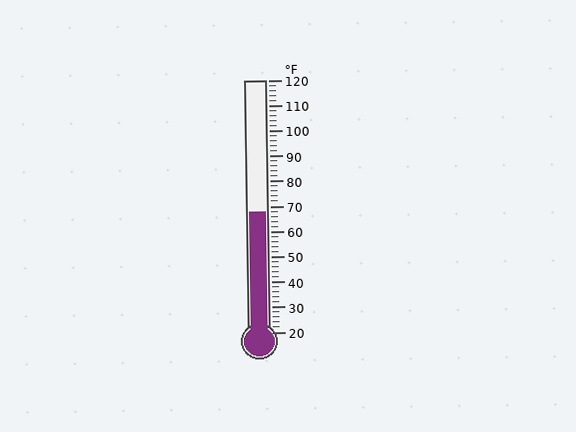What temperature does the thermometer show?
The thermometer shows approximately 68°F.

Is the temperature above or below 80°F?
The temperature is below 80°F.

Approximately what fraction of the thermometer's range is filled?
The thermometer is filled to approximately 50% of its range.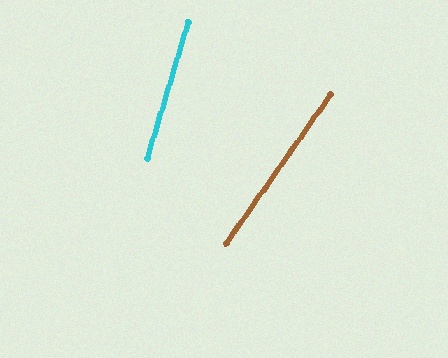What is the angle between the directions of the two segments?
Approximately 19 degrees.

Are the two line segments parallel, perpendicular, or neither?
Neither parallel nor perpendicular — they differ by about 19°.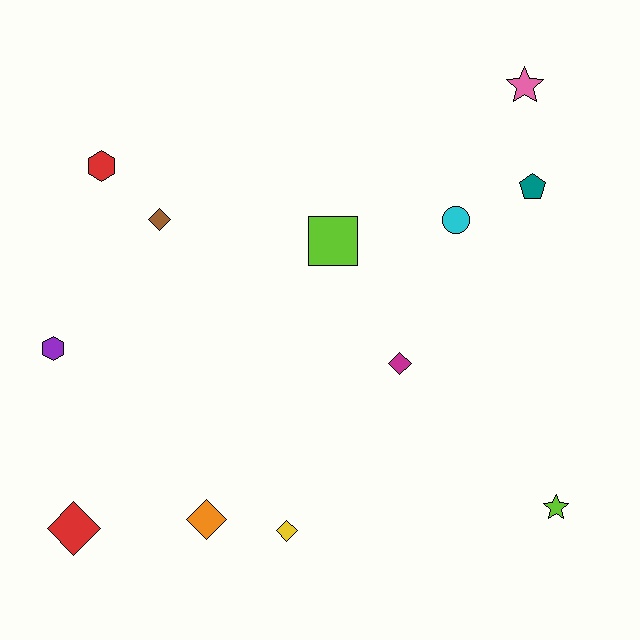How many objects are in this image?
There are 12 objects.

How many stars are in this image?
There are 2 stars.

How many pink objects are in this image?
There is 1 pink object.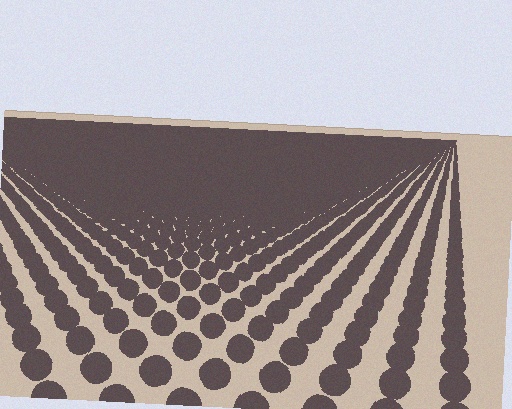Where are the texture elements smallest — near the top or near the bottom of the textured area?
Near the top.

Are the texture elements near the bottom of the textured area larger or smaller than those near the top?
Larger. Near the bottom, elements are closer to the viewer and appear at a bigger on-screen size.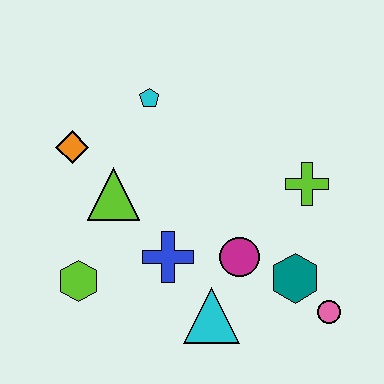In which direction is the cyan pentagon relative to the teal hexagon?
The cyan pentagon is above the teal hexagon.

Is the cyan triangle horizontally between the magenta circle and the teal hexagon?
No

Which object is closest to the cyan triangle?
The magenta circle is closest to the cyan triangle.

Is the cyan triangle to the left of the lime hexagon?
No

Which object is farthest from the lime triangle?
The pink circle is farthest from the lime triangle.